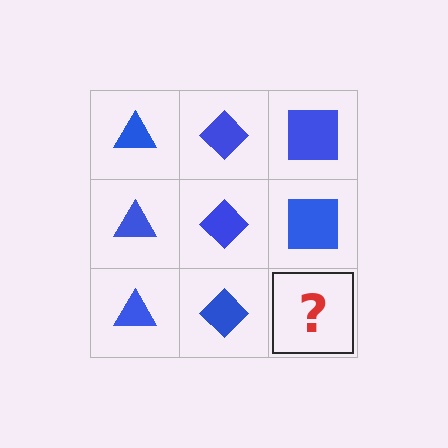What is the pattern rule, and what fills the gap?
The rule is that each column has a consistent shape. The gap should be filled with a blue square.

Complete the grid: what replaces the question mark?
The question mark should be replaced with a blue square.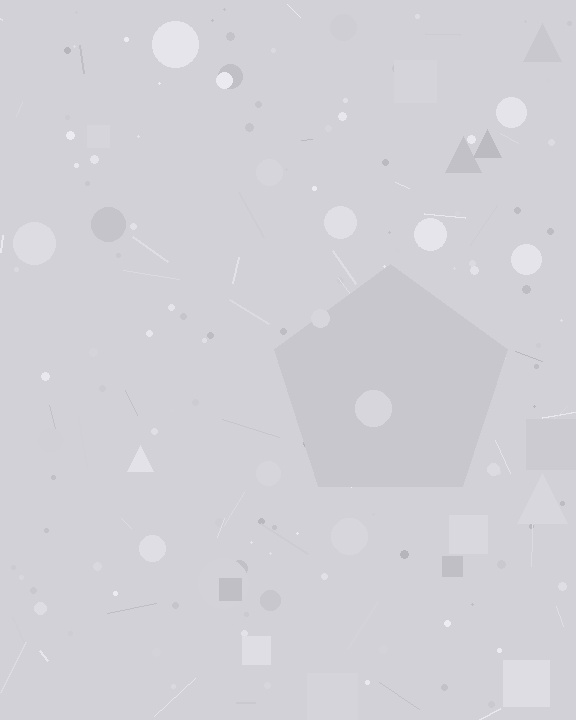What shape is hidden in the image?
A pentagon is hidden in the image.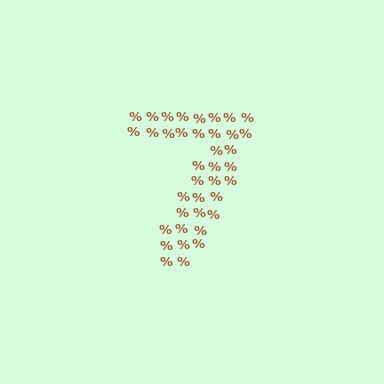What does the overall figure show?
The overall figure shows the digit 7.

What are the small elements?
The small elements are percent signs.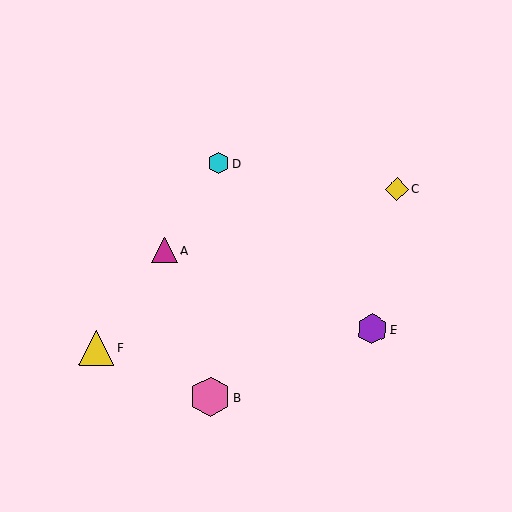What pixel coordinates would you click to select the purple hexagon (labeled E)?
Click at (372, 329) to select the purple hexagon E.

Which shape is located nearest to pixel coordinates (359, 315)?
The purple hexagon (labeled E) at (372, 329) is nearest to that location.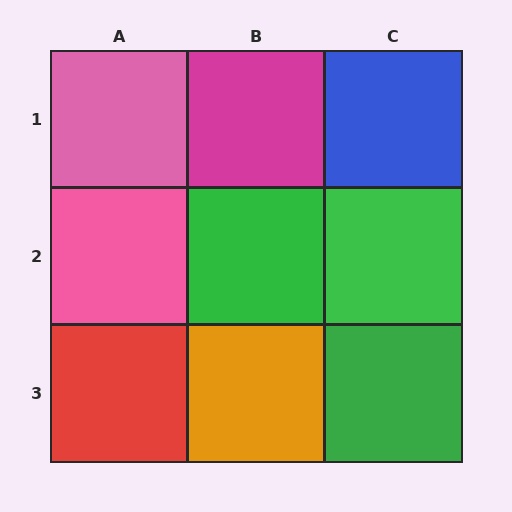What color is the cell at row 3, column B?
Orange.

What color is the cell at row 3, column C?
Green.